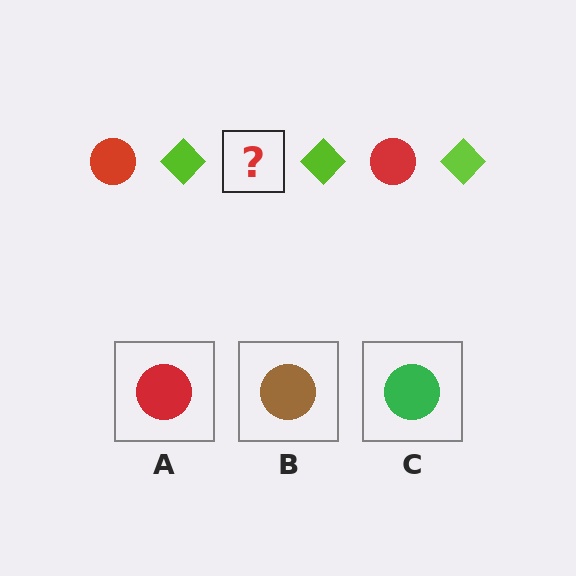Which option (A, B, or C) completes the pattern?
A.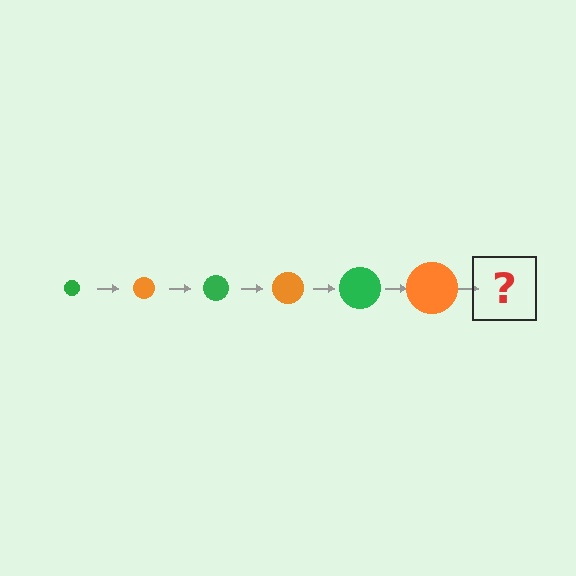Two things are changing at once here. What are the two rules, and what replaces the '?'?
The two rules are that the circle grows larger each step and the color cycles through green and orange. The '?' should be a green circle, larger than the previous one.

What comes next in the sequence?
The next element should be a green circle, larger than the previous one.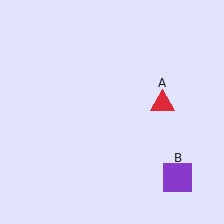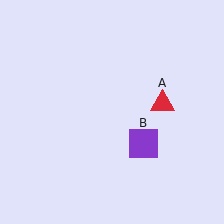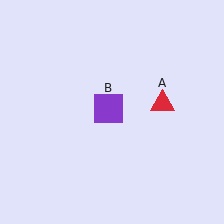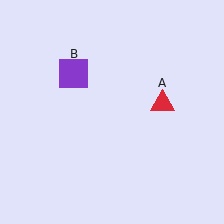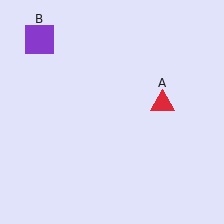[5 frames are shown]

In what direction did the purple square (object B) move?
The purple square (object B) moved up and to the left.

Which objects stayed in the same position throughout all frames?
Red triangle (object A) remained stationary.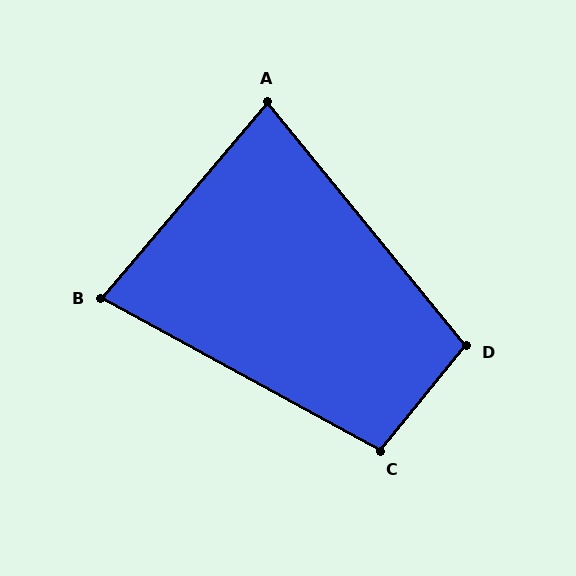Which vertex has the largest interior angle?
D, at approximately 102 degrees.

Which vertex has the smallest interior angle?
B, at approximately 78 degrees.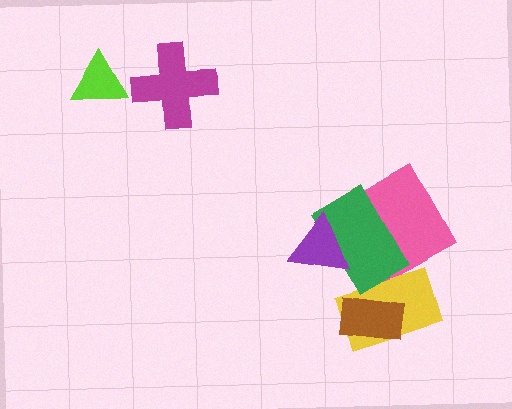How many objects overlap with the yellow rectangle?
3 objects overlap with the yellow rectangle.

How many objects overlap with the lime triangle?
0 objects overlap with the lime triangle.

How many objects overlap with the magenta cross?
0 objects overlap with the magenta cross.